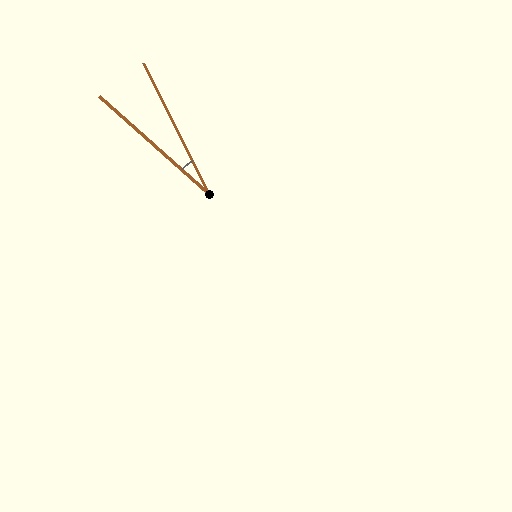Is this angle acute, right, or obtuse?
It is acute.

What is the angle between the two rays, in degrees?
Approximately 22 degrees.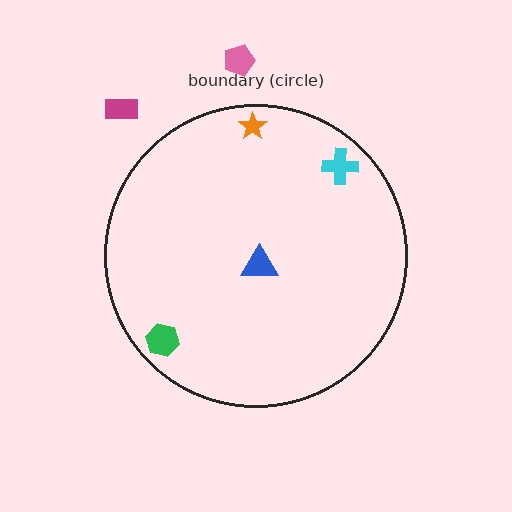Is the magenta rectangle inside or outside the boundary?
Outside.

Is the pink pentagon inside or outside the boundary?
Outside.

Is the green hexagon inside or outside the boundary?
Inside.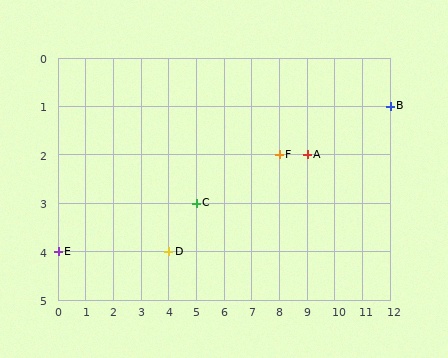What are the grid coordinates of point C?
Point C is at grid coordinates (5, 3).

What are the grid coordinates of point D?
Point D is at grid coordinates (4, 4).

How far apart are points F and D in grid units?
Points F and D are 4 columns and 2 rows apart (about 4.5 grid units diagonally).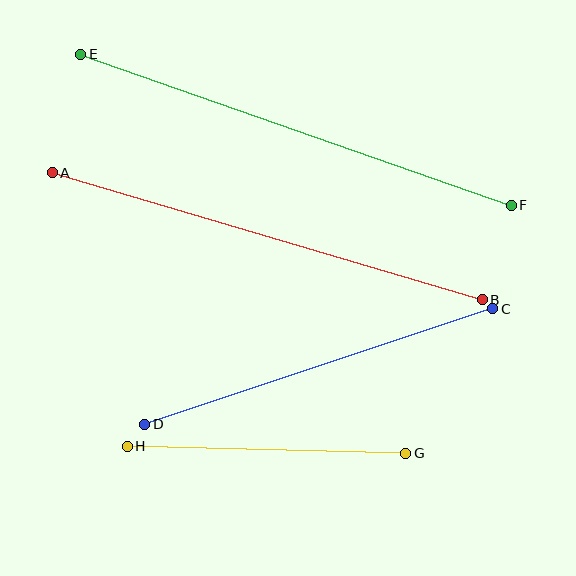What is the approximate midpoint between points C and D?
The midpoint is at approximately (319, 367) pixels.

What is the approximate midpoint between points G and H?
The midpoint is at approximately (266, 450) pixels.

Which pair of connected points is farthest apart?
Points E and F are farthest apart.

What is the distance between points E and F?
The distance is approximately 457 pixels.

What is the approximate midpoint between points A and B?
The midpoint is at approximately (267, 236) pixels.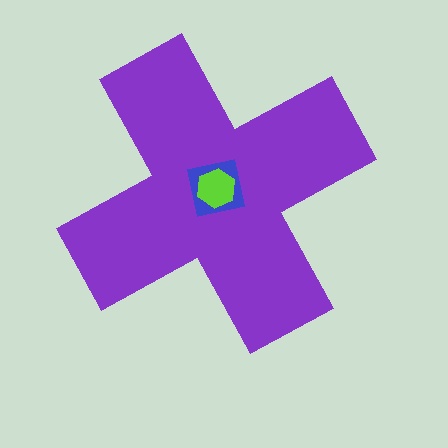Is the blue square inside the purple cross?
Yes.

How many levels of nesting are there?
3.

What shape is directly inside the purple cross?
The blue square.